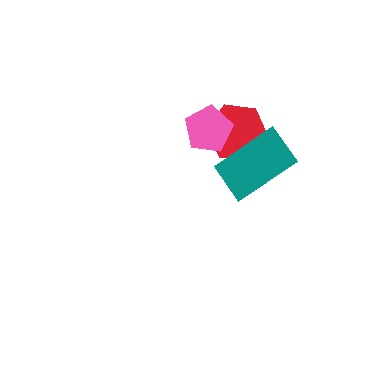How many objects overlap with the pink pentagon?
1 object overlaps with the pink pentagon.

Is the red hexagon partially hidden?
Yes, it is partially covered by another shape.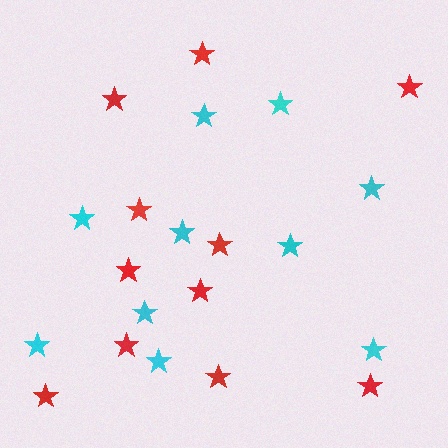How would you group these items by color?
There are 2 groups: one group of red stars (11) and one group of cyan stars (10).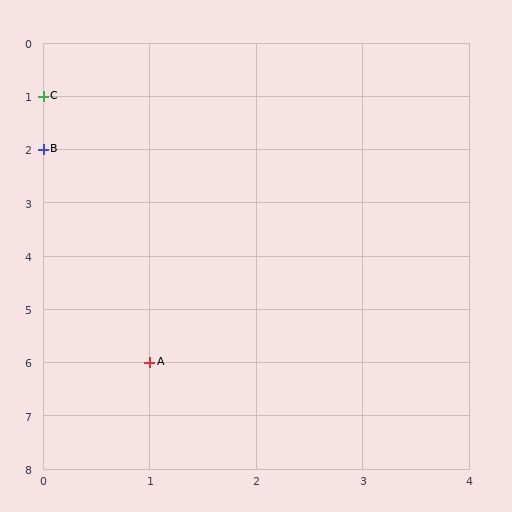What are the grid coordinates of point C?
Point C is at grid coordinates (0, 1).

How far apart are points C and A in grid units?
Points C and A are 1 column and 5 rows apart (about 5.1 grid units diagonally).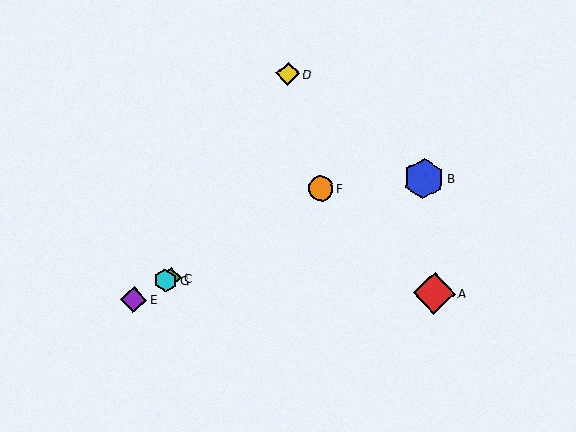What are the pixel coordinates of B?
Object B is at (424, 178).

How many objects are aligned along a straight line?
4 objects (C, E, F, G) are aligned along a straight line.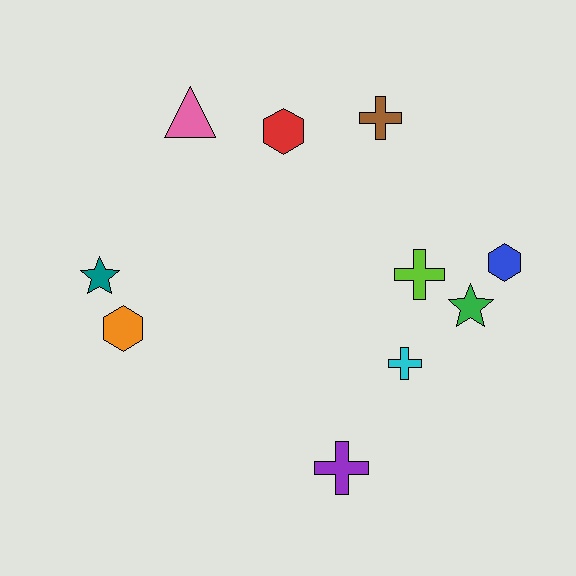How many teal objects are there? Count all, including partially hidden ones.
There is 1 teal object.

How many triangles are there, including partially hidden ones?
There is 1 triangle.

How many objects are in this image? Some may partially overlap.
There are 10 objects.